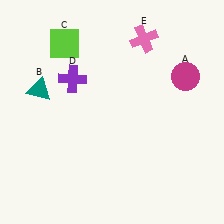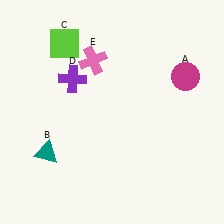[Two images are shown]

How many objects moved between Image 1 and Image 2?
2 objects moved between the two images.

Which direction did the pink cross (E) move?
The pink cross (E) moved left.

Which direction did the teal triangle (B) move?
The teal triangle (B) moved down.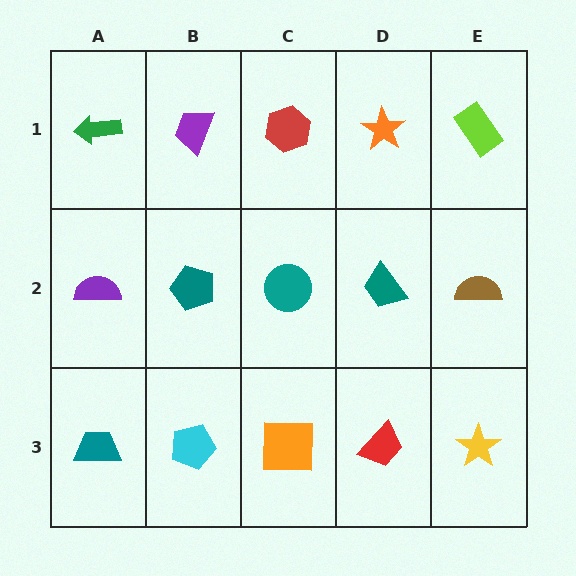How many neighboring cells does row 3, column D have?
3.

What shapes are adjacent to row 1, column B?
A teal pentagon (row 2, column B), a green arrow (row 1, column A), a red hexagon (row 1, column C).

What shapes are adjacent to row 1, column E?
A brown semicircle (row 2, column E), an orange star (row 1, column D).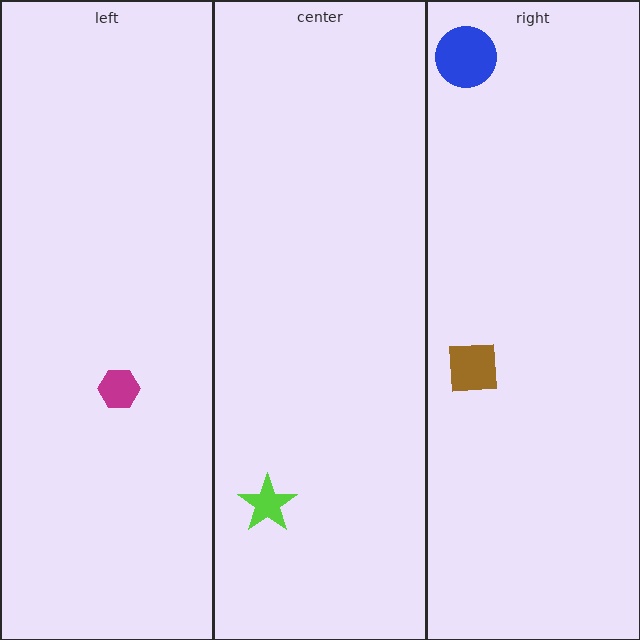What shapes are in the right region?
The blue circle, the brown square.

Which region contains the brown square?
The right region.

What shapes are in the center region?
The lime star.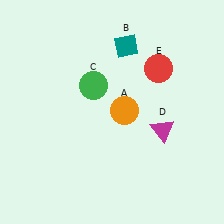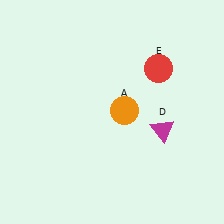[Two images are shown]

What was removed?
The green circle (C), the teal diamond (B) were removed in Image 2.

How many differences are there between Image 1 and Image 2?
There are 2 differences between the two images.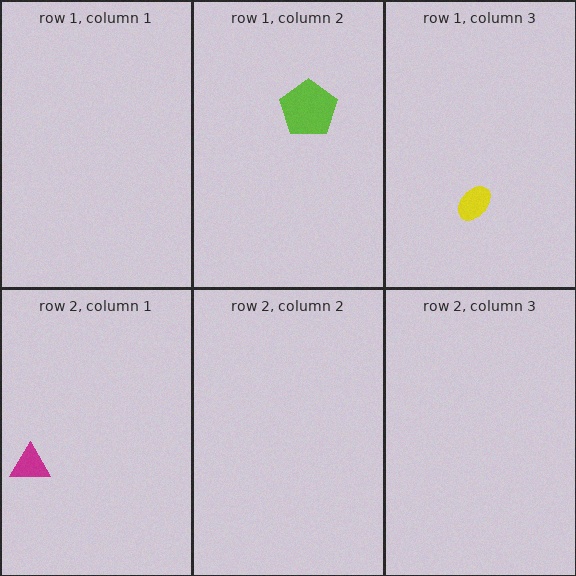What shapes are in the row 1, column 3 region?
The yellow ellipse.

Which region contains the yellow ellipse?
The row 1, column 3 region.